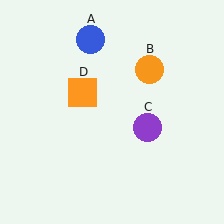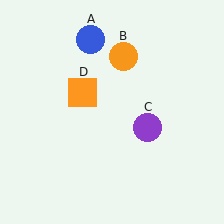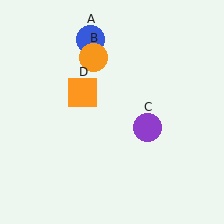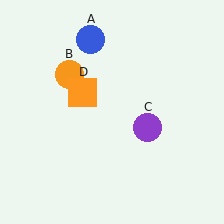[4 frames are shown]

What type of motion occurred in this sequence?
The orange circle (object B) rotated counterclockwise around the center of the scene.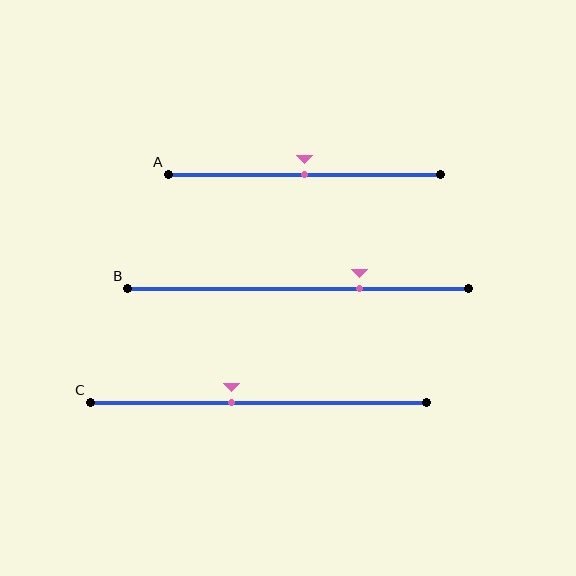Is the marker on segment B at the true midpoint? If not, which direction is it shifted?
No, the marker on segment B is shifted to the right by about 18% of the segment length.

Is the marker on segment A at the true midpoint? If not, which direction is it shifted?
Yes, the marker on segment A is at the true midpoint.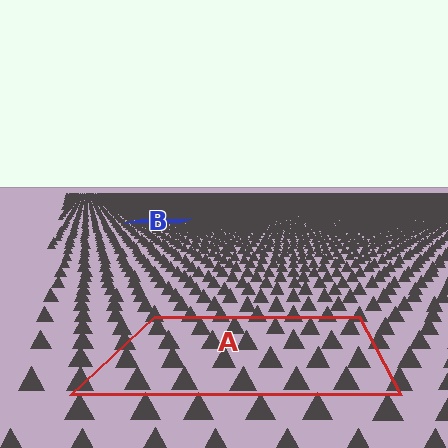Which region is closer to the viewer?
Region A is closer. The texture elements there are larger and more spread out.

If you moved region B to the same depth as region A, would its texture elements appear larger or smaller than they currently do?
They would appear larger. At a closer depth, the same texture elements are projected at a bigger on-screen size.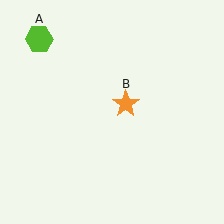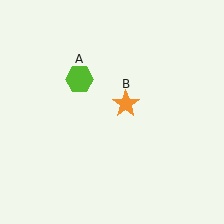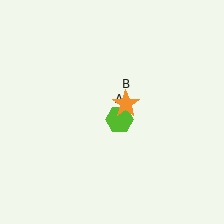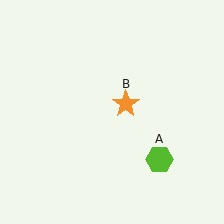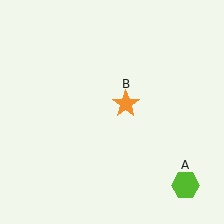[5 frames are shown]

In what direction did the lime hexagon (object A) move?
The lime hexagon (object A) moved down and to the right.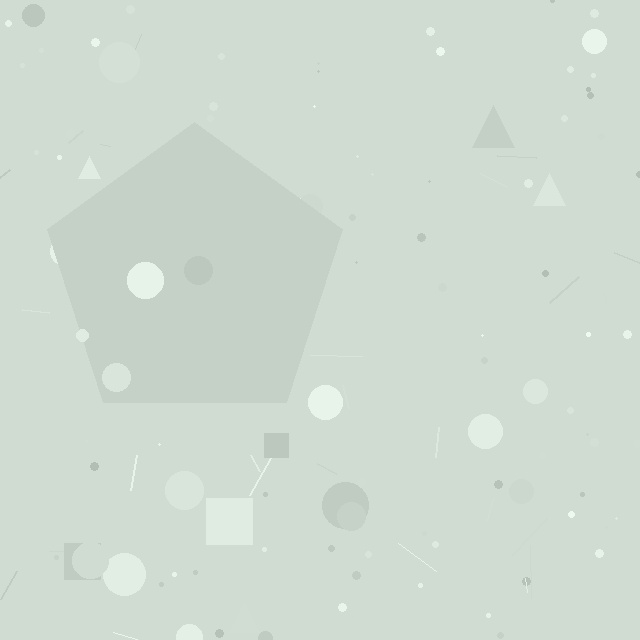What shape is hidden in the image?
A pentagon is hidden in the image.